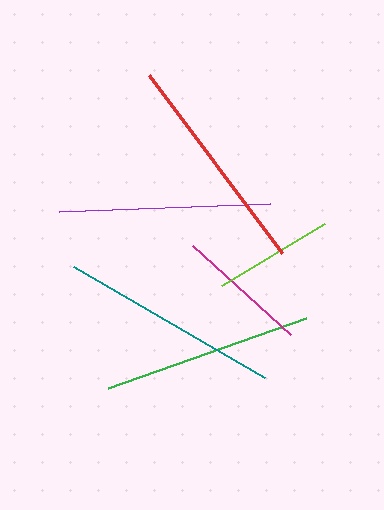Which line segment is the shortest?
The lime line is the shortest at approximately 120 pixels.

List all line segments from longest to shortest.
From longest to shortest: red, teal, purple, green, magenta, lime.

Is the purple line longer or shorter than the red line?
The red line is longer than the purple line.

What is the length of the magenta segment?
The magenta segment is approximately 133 pixels long.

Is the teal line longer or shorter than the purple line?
The teal line is longer than the purple line.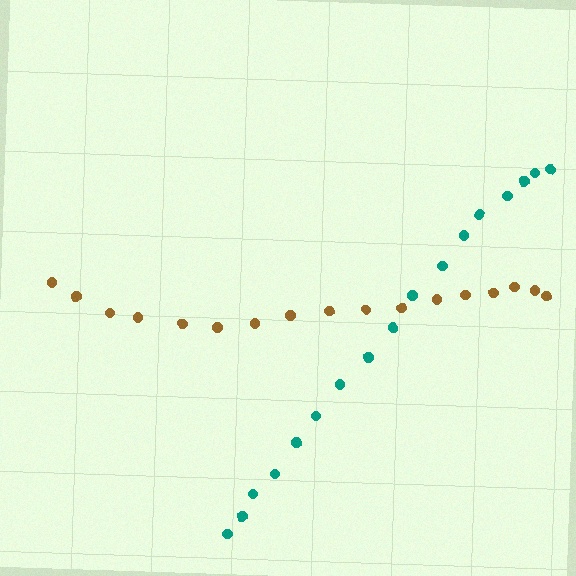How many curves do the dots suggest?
There are 2 distinct paths.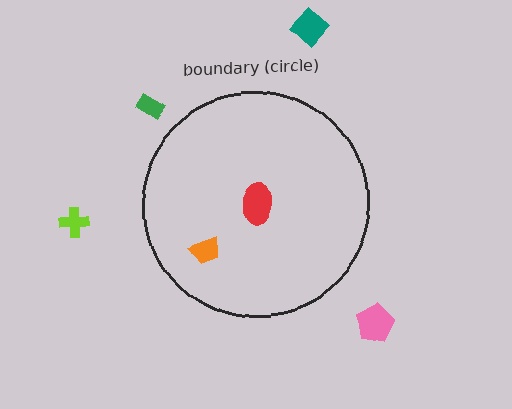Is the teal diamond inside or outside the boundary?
Outside.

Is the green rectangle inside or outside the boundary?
Outside.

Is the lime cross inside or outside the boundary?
Outside.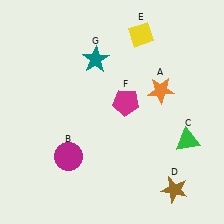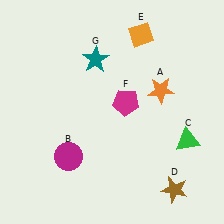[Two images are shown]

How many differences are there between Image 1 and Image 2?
There is 1 difference between the two images.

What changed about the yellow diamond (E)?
In Image 1, E is yellow. In Image 2, it changed to orange.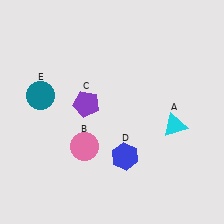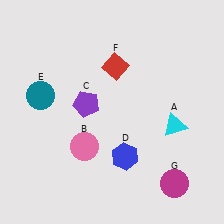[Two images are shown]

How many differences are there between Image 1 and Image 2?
There are 2 differences between the two images.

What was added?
A red diamond (F), a magenta circle (G) were added in Image 2.